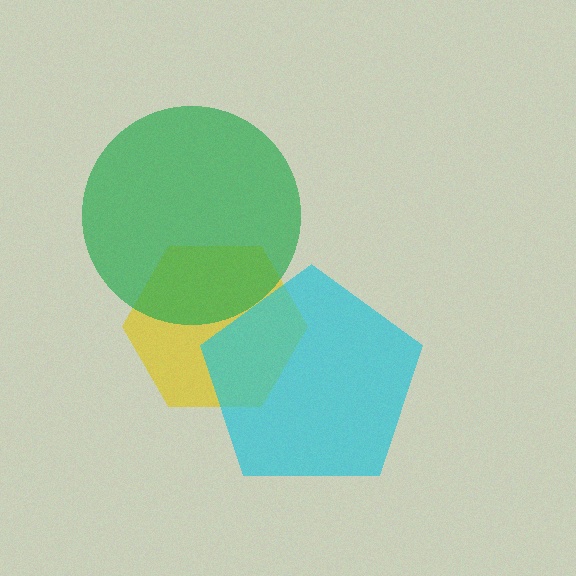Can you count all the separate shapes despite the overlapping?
Yes, there are 3 separate shapes.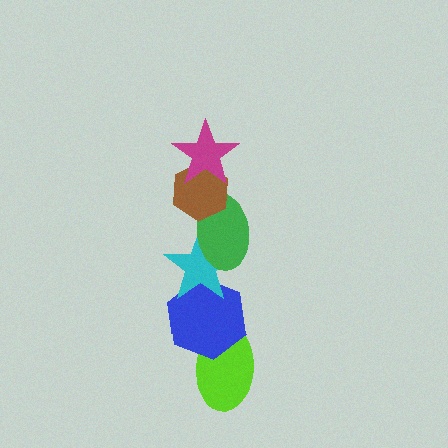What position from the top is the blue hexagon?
The blue hexagon is 5th from the top.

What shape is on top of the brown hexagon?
The magenta star is on top of the brown hexagon.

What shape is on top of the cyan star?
The green ellipse is on top of the cyan star.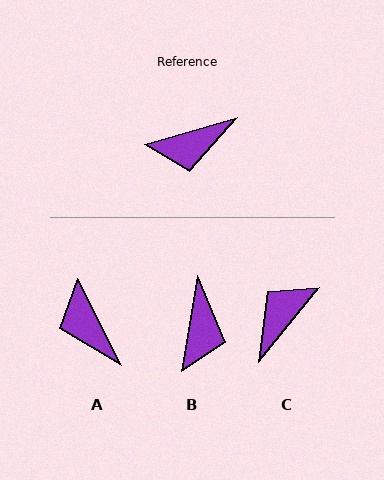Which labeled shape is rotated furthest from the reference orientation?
C, about 145 degrees away.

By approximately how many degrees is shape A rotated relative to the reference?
Approximately 79 degrees clockwise.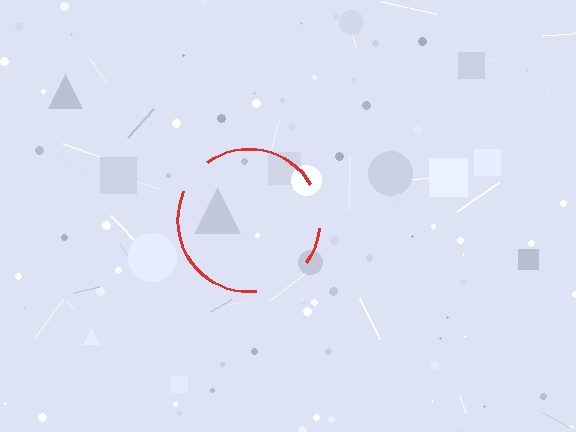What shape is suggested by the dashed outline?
The dashed outline suggests a circle.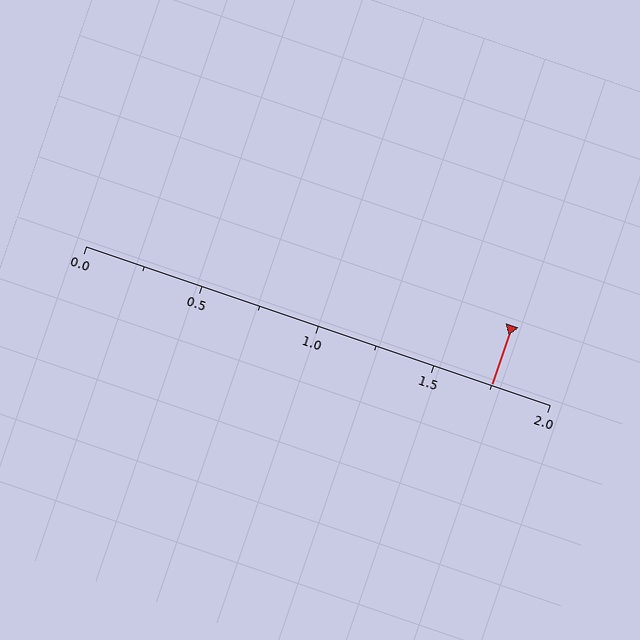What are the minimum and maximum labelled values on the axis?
The axis runs from 0.0 to 2.0.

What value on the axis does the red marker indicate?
The marker indicates approximately 1.75.